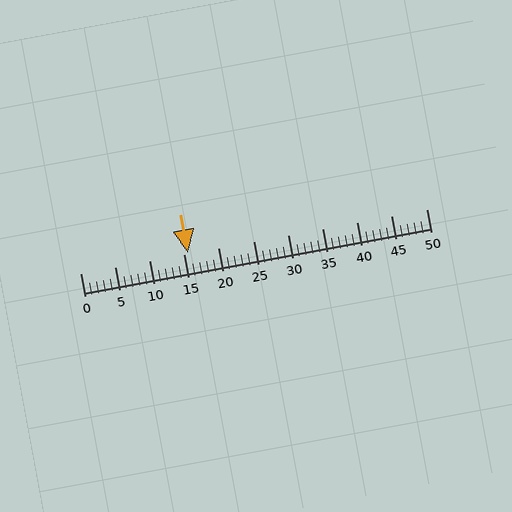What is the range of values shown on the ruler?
The ruler shows values from 0 to 50.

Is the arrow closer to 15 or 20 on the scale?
The arrow is closer to 15.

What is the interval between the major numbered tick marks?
The major tick marks are spaced 5 units apart.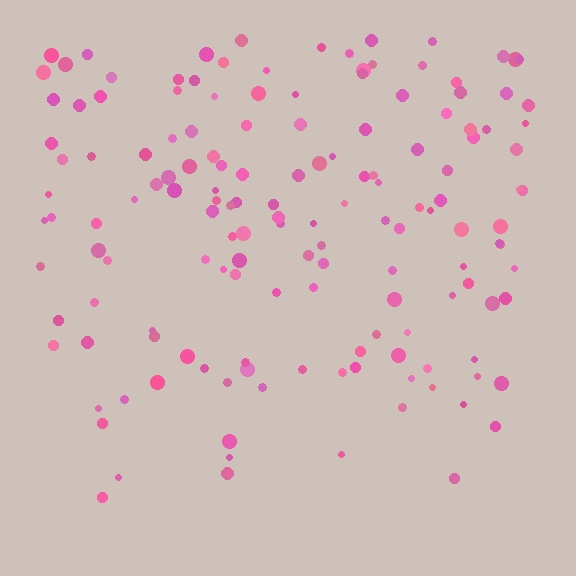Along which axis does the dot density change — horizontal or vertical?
Vertical.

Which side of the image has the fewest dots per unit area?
The bottom.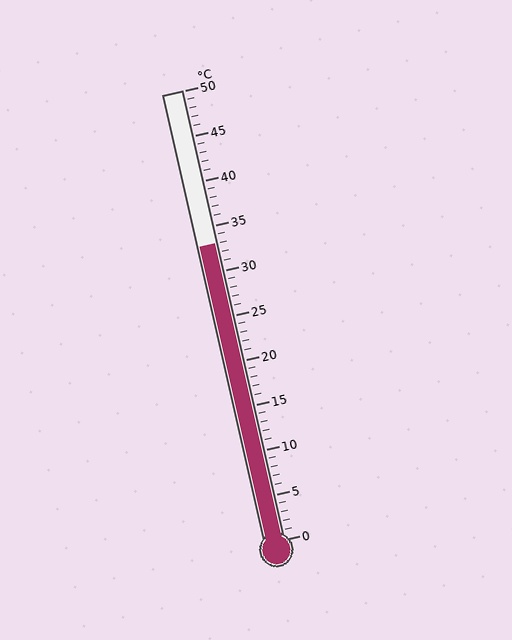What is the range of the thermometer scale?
The thermometer scale ranges from 0°C to 50°C.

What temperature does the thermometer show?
The thermometer shows approximately 33°C.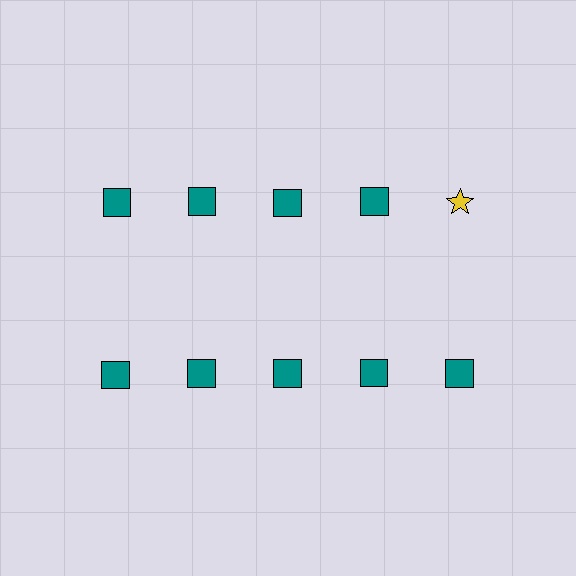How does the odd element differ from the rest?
It differs in both color (yellow instead of teal) and shape (star instead of square).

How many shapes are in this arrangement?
There are 10 shapes arranged in a grid pattern.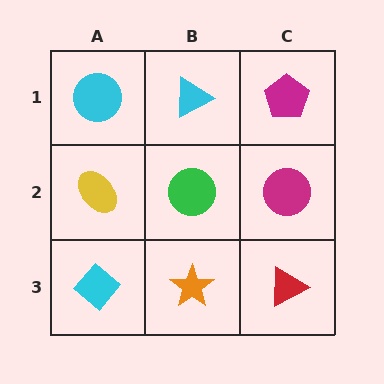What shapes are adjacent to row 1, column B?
A green circle (row 2, column B), a cyan circle (row 1, column A), a magenta pentagon (row 1, column C).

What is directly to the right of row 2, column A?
A green circle.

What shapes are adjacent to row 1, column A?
A yellow ellipse (row 2, column A), a cyan triangle (row 1, column B).